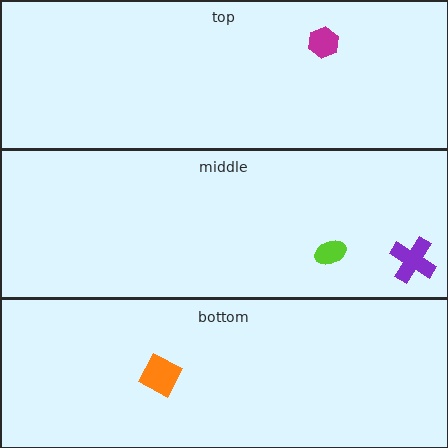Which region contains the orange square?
The bottom region.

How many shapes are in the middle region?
2.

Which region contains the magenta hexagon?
The top region.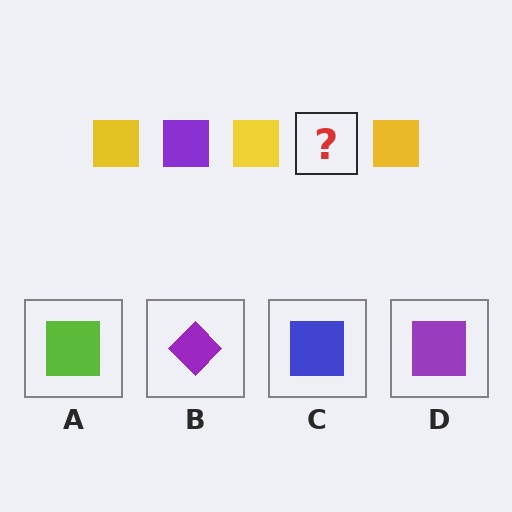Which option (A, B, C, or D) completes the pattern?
D.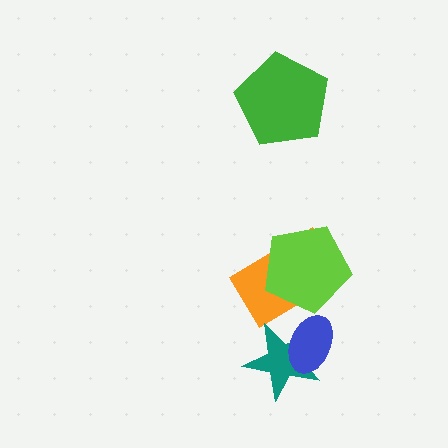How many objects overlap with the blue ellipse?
2 objects overlap with the blue ellipse.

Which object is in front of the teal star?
The blue ellipse is in front of the teal star.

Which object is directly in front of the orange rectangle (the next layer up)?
The lime pentagon is directly in front of the orange rectangle.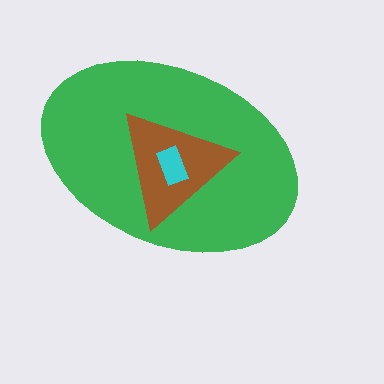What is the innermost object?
The cyan rectangle.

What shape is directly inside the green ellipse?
The brown triangle.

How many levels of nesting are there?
3.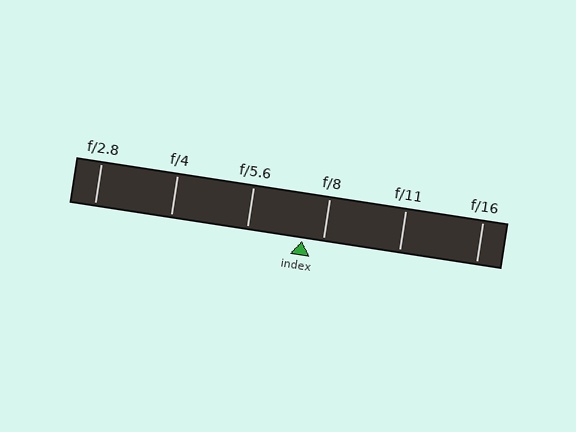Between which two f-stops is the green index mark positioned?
The index mark is between f/5.6 and f/8.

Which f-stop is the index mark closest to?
The index mark is closest to f/8.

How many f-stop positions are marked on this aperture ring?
There are 6 f-stop positions marked.